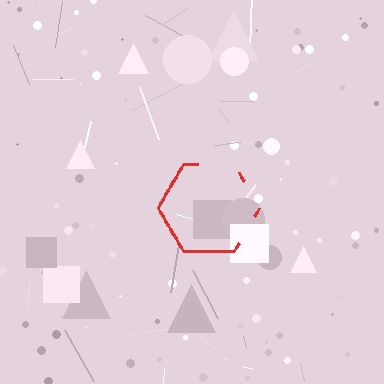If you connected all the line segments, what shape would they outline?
They would outline a hexagon.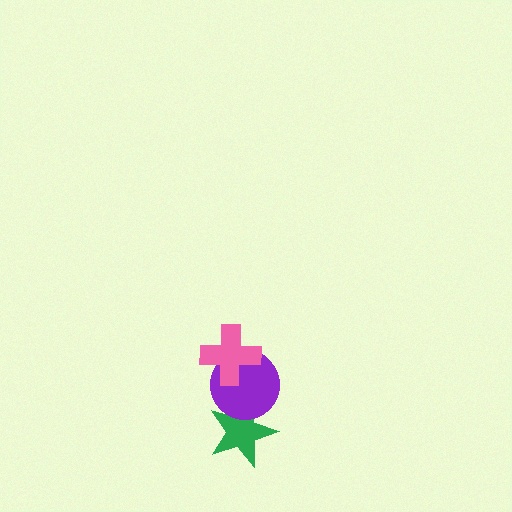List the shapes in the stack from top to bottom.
From top to bottom: the pink cross, the purple circle, the green star.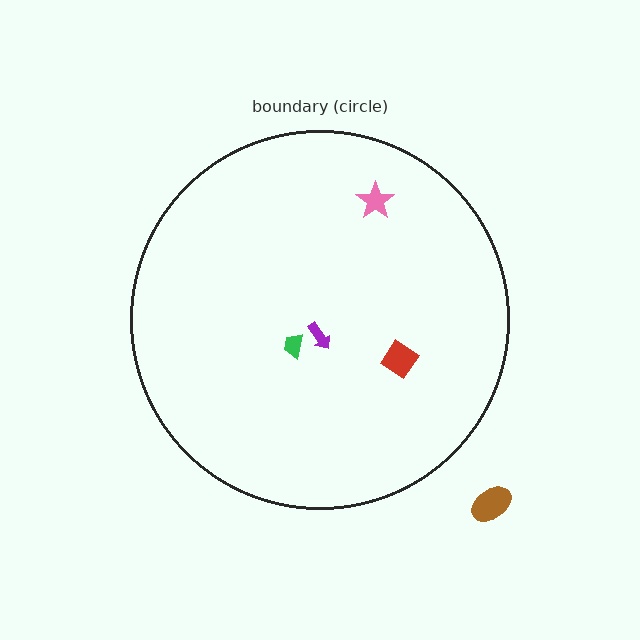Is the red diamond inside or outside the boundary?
Inside.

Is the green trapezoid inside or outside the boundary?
Inside.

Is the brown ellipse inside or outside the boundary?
Outside.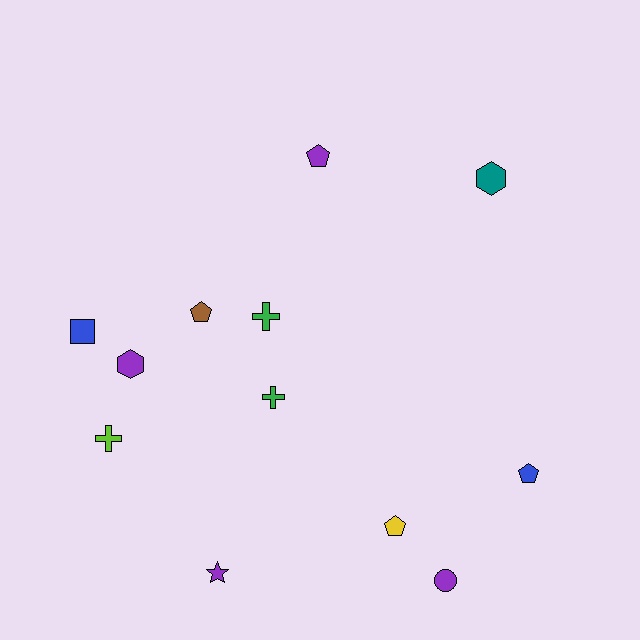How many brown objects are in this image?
There is 1 brown object.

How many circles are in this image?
There is 1 circle.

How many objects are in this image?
There are 12 objects.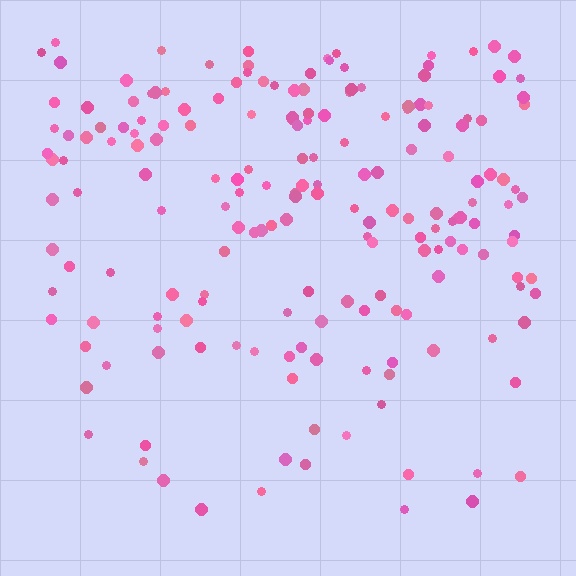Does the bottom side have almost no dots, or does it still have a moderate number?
Still a moderate number, just noticeably fewer than the top.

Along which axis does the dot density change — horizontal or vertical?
Vertical.